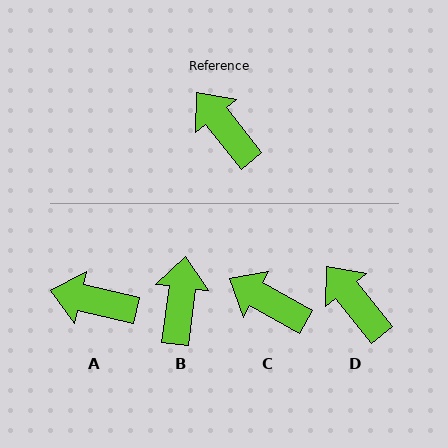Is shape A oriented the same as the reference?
No, it is off by about 38 degrees.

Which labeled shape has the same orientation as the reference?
D.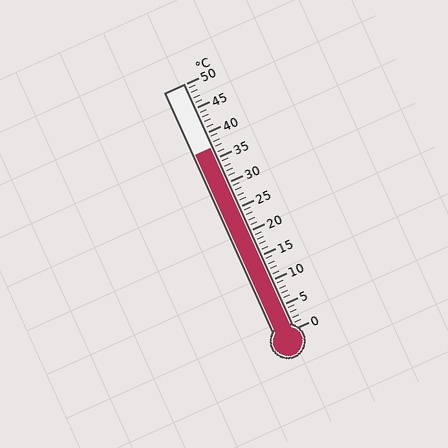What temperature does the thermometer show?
The thermometer shows approximately 37°C.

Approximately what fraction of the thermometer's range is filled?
The thermometer is filled to approximately 75% of its range.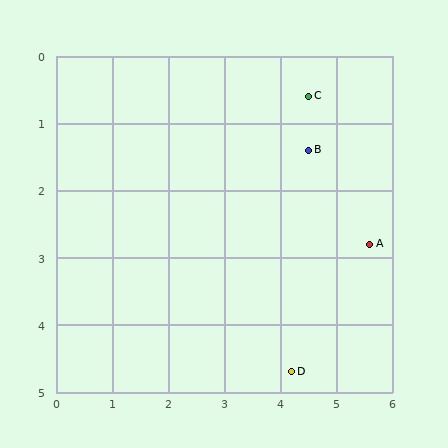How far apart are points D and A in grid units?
Points D and A are about 2.4 grid units apart.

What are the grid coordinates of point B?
Point B is at approximately (4.5, 1.4).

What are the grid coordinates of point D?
Point D is at approximately (4.2, 4.7).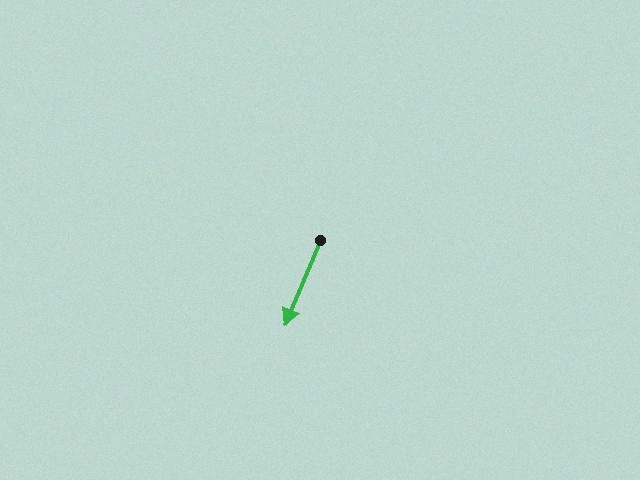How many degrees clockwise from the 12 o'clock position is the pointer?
Approximately 202 degrees.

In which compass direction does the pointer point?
South.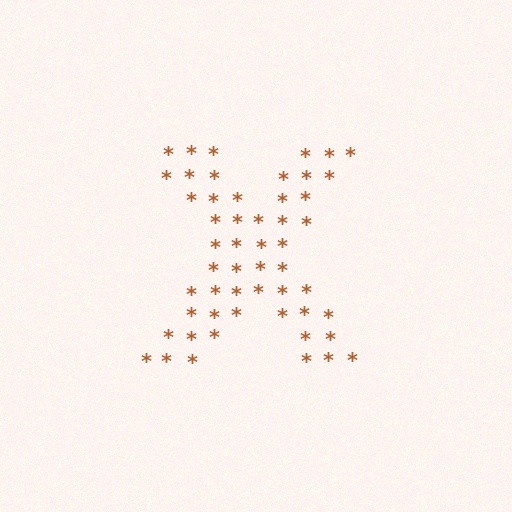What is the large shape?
The large shape is the letter X.